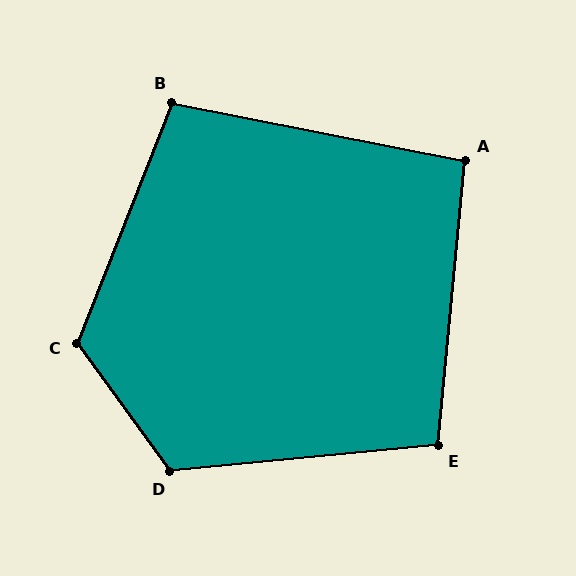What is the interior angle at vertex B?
Approximately 101 degrees (obtuse).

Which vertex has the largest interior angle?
C, at approximately 122 degrees.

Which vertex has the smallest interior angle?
A, at approximately 96 degrees.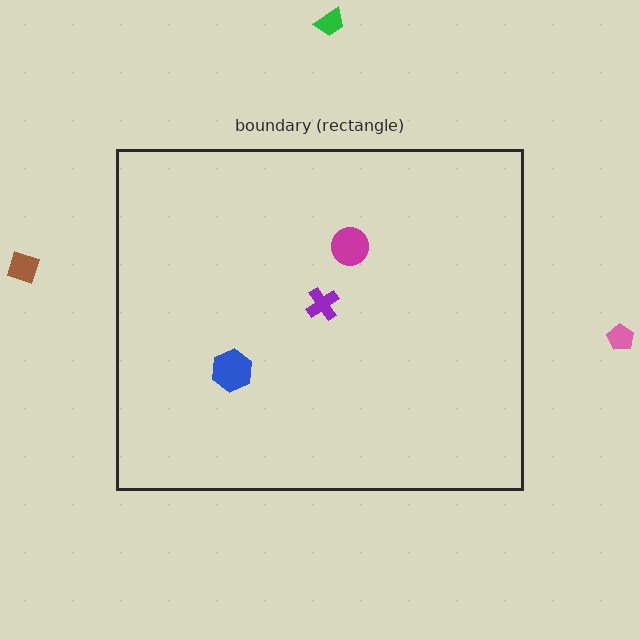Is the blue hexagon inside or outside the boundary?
Inside.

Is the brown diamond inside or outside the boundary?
Outside.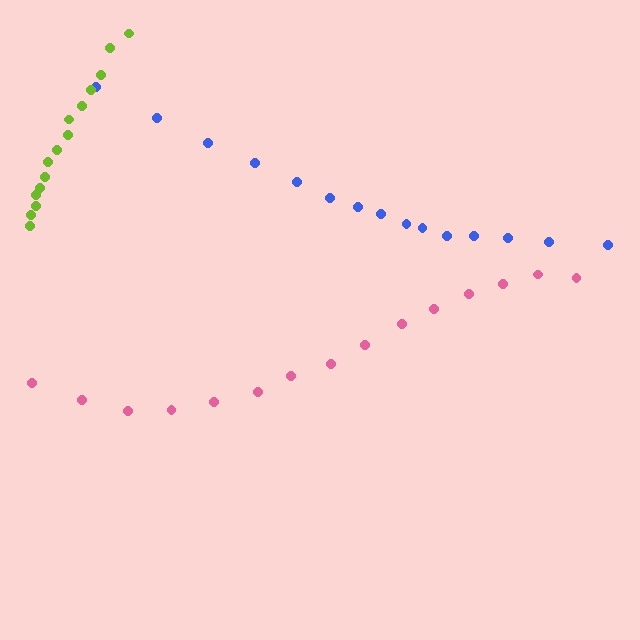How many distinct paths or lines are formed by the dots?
There are 3 distinct paths.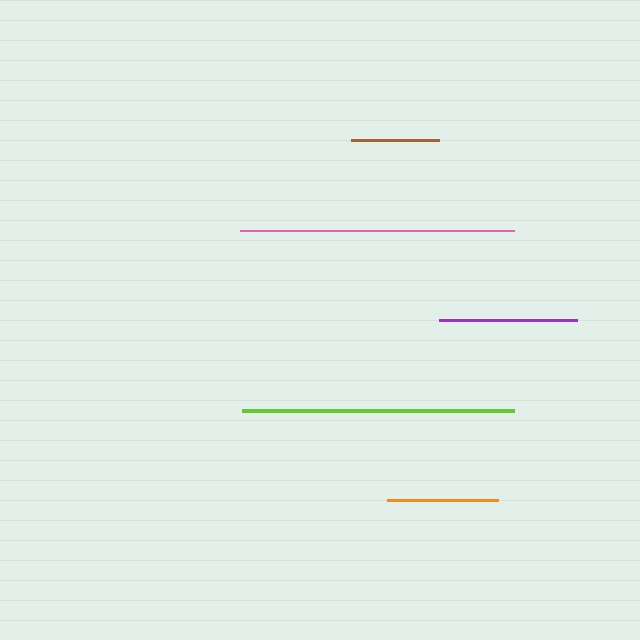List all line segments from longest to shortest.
From longest to shortest: pink, lime, purple, orange, brown.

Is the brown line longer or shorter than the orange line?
The orange line is longer than the brown line.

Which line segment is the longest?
The pink line is the longest at approximately 275 pixels.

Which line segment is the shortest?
The brown line is the shortest at approximately 88 pixels.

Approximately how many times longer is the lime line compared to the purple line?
The lime line is approximately 2.0 times the length of the purple line.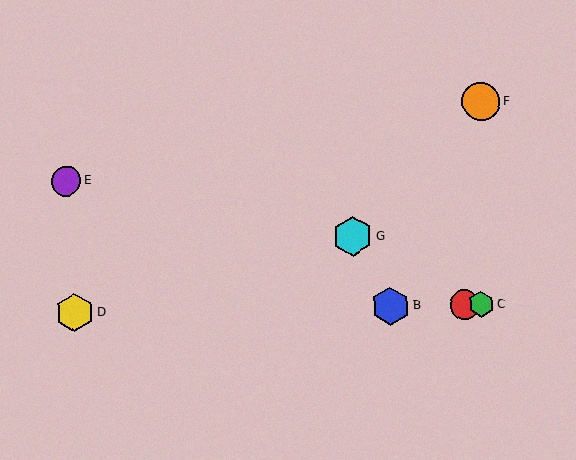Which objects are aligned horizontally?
Objects A, B, C, D are aligned horizontally.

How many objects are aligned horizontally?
4 objects (A, B, C, D) are aligned horizontally.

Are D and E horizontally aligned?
No, D is at y≈313 and E is at y≈181.